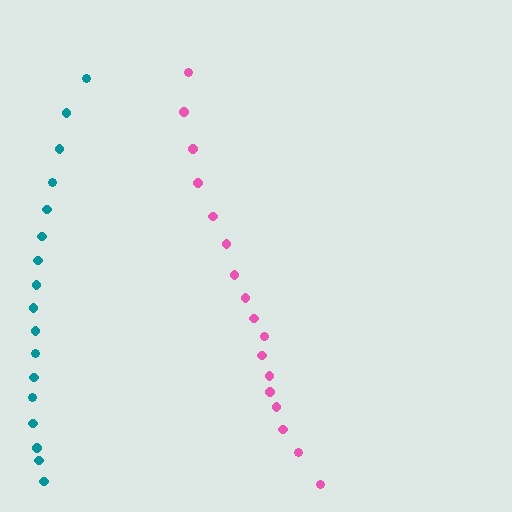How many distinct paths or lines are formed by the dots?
There are 2 distinct paths.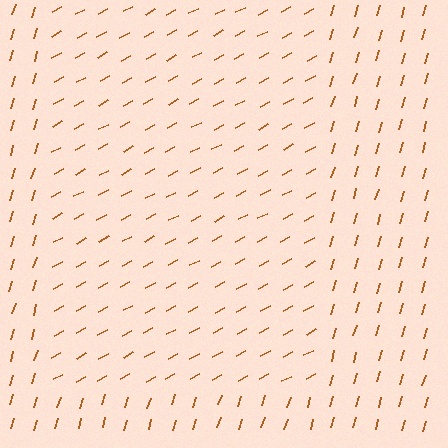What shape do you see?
I see a rectangle.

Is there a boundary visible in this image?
Yes, there is a texture boundary formed by a change in line orientation.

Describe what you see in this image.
The image is filled with small brown line segments. A rectangle region in the image has lines oriented differently from the surrounding lines, creating a visible texture boundary.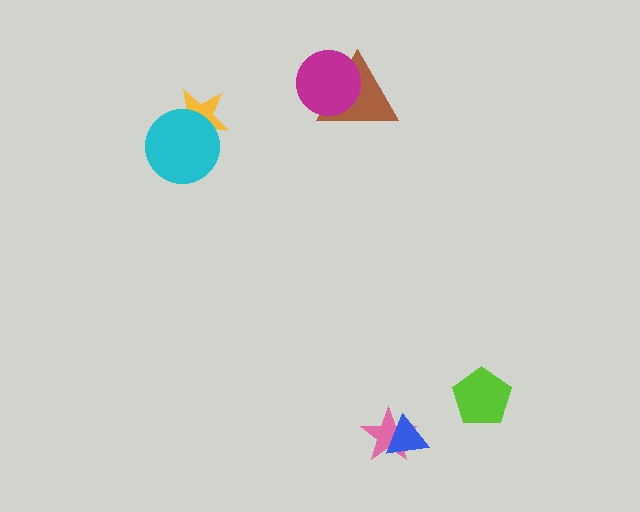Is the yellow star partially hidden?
Yes, it is partially covered by another shape.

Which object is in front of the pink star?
The blue triangle is in front of the pink star.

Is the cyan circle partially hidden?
No, no other shape covers it.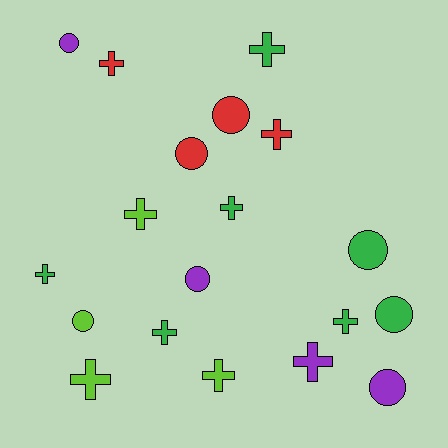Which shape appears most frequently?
Cross, with 11 objects.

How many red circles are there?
There are 2 red circles.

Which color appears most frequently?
Green, with 7 objects.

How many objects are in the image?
There are 19 objects.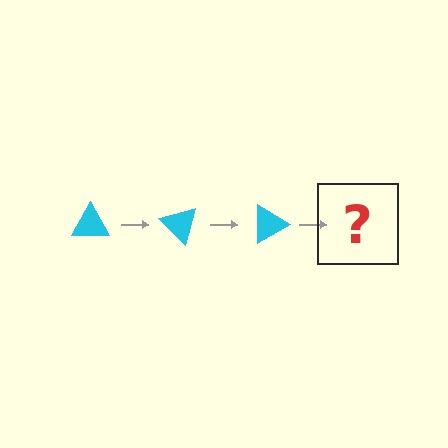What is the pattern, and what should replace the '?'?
The pattern is that the triangle rotates 45 degrees each step. The '?' should be a cyan triangle rotated 135 degrees.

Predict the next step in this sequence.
The next step is a cyan triangle rotated 135 degrees.